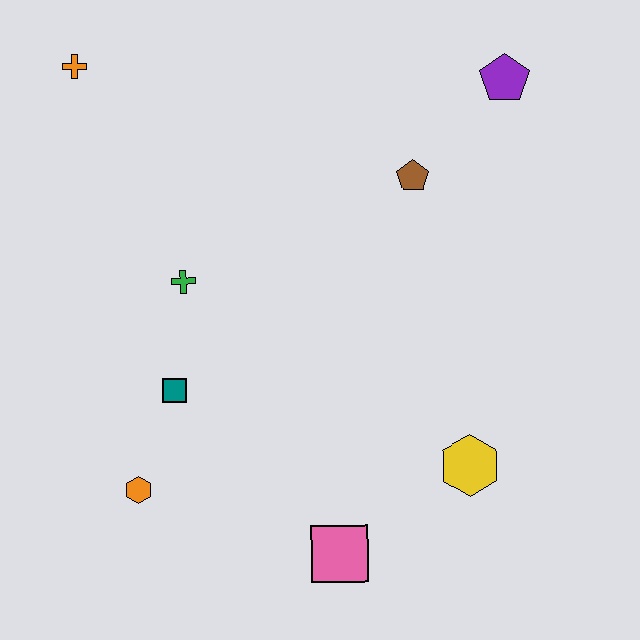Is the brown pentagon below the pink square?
No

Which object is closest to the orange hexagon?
The teal square is closest to the orange hexagon.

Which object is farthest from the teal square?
The purple pentagon is farthest from the teal square.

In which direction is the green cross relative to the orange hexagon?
The green cross is above the orange hexagon.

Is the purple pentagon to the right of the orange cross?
Yes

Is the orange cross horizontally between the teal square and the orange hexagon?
No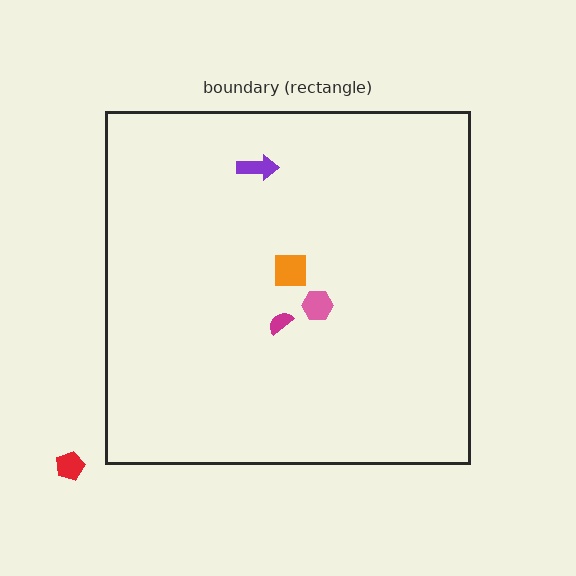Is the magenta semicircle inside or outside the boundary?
Inside.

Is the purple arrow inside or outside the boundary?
Inside.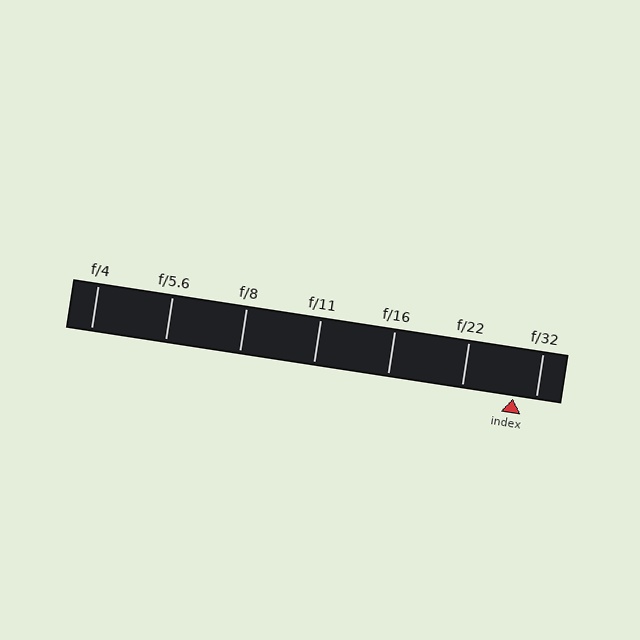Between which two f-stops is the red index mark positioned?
The index mark is between f/22 and f/32.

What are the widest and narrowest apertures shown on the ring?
The widest aperture shown is f/4 and the narrowest is f/32.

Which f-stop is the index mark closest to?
The index mark is closest to f/32.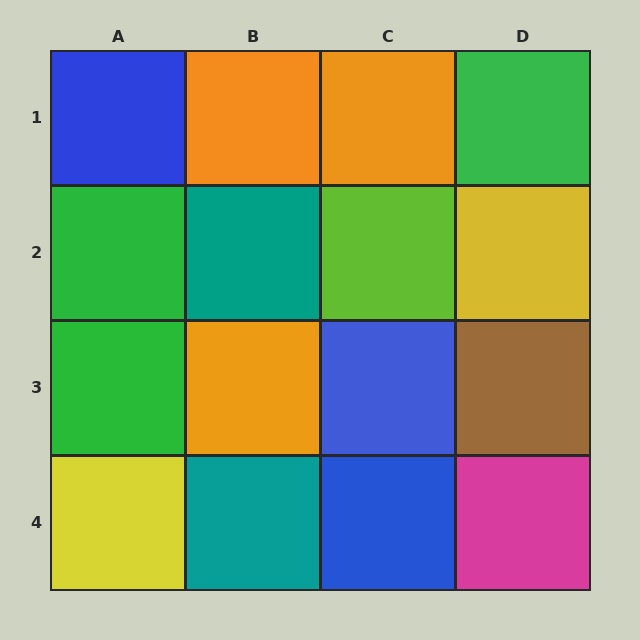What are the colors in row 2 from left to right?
Green, teal, lime, yellow.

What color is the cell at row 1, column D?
Green.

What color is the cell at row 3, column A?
Green.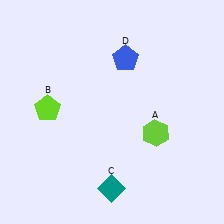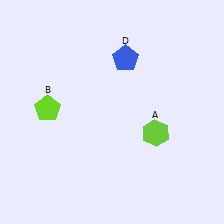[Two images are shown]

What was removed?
The teal diamond (C) was removed in Image 2.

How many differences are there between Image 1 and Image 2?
There is 1 difference between the two images.